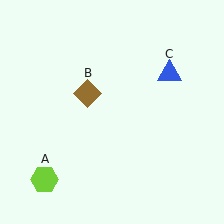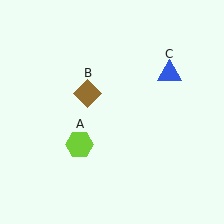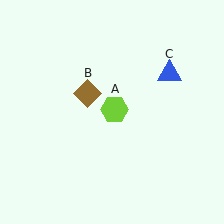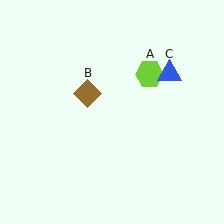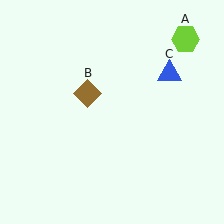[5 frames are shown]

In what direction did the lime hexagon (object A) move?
The lime hexagon (object A) moved up and to the right.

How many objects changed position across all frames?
1 object changed position: lime hexagon (object A).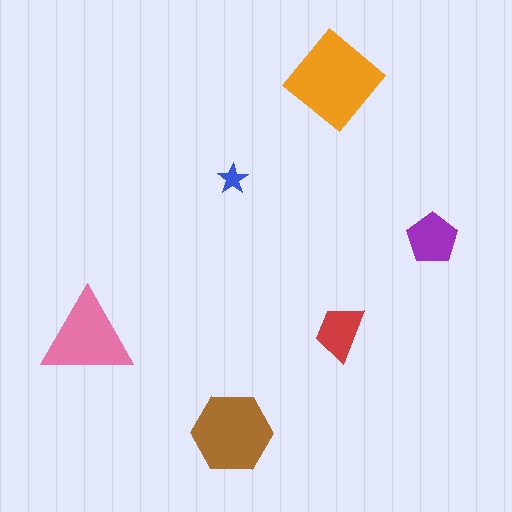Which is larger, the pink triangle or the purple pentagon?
The pink triangle.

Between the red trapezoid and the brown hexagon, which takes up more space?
The brown hexagon.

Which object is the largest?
The orange diamond.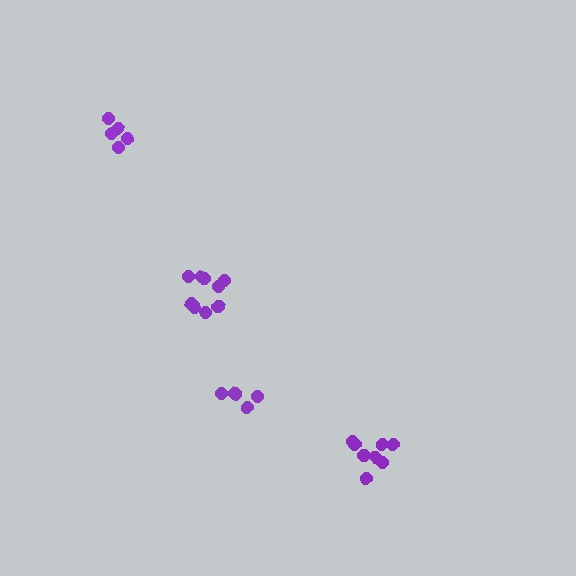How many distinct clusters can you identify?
There are 4 distinct clusters.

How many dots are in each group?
Group 1: 9 dots, Group 2: 5 dots, Group 3: 5 dots, Group 4: 8 dots (27 total).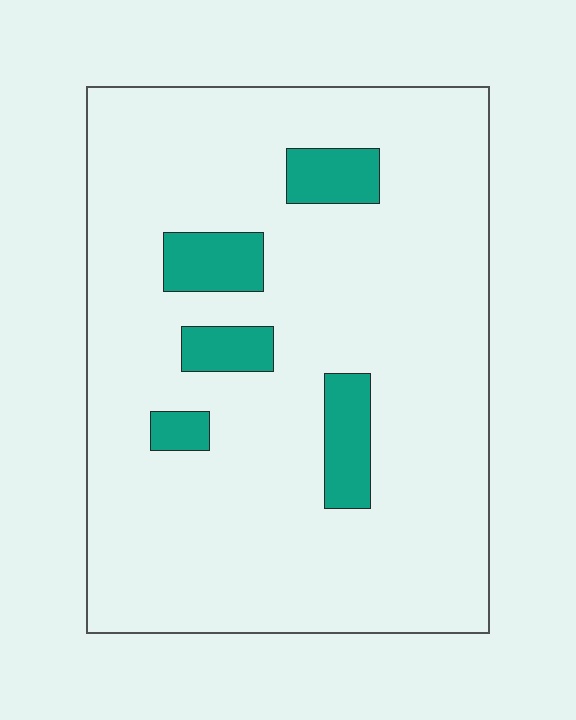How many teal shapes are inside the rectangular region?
5.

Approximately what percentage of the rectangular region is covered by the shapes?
Approximately 10%.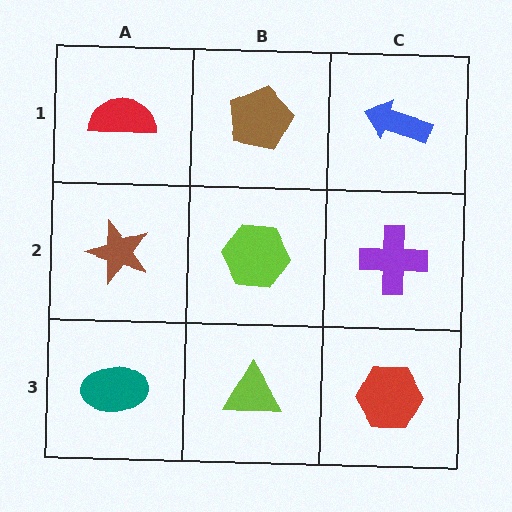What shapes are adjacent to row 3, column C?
A purple cross (row 2, column C), a lime triangle (row 3, column B).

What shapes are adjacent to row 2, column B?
A brown pentagon (row 1, column B), a lime triangle (row 3, column B), a brown star (row 2, column A), a purple cross (row 2, column C).